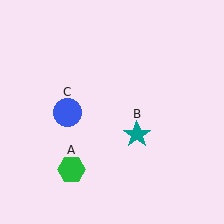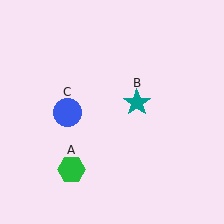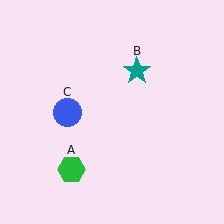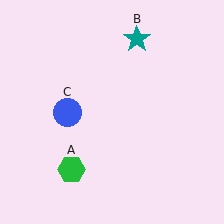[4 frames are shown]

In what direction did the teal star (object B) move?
The teal star (object B) moved up.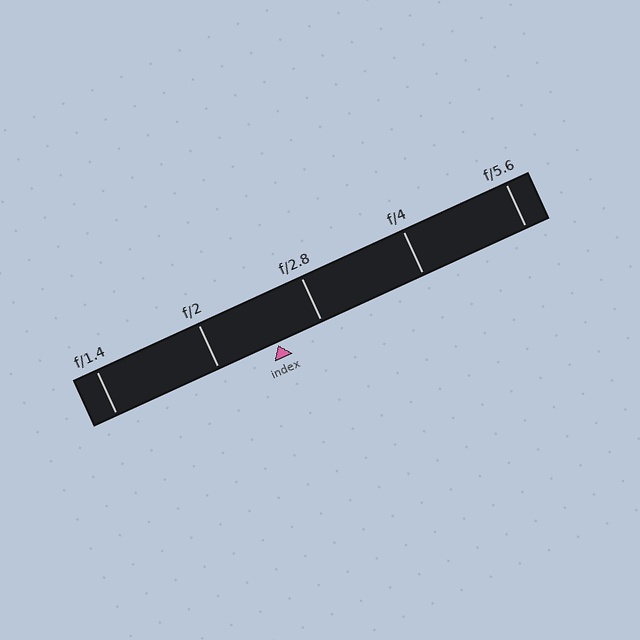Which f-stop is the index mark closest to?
The index mark is closest to f/2.8.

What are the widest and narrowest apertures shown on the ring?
The widest aperture shown is f/1.4 and the narrowest is f/5.6.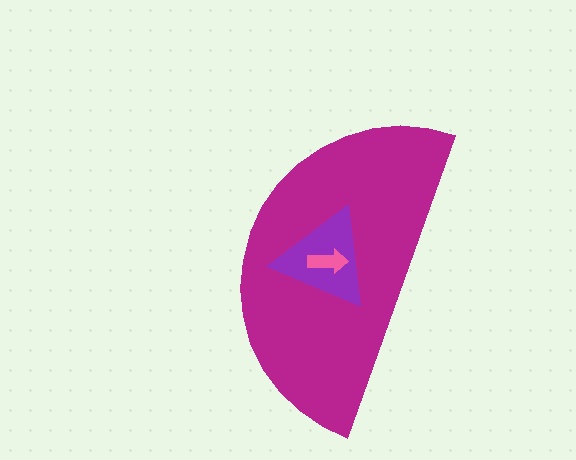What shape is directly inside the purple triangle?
The pink arrow.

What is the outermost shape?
The magenta semicircle.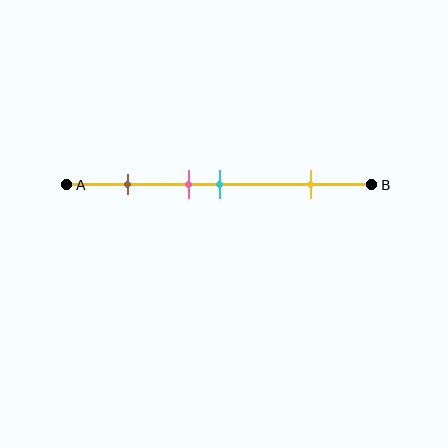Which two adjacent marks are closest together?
The pink and cyan marks are the closest adjacent pair.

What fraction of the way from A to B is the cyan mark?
The cyan mark is approximately 50% (0.5) of the way from A to B.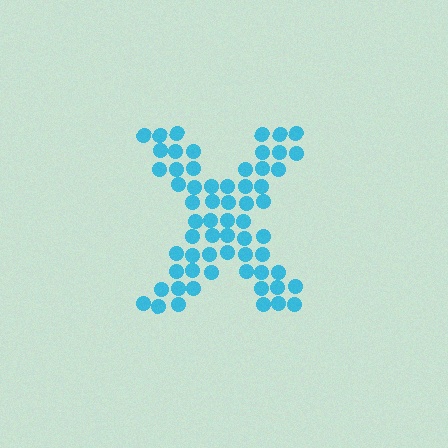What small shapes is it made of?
It is made of small circles.